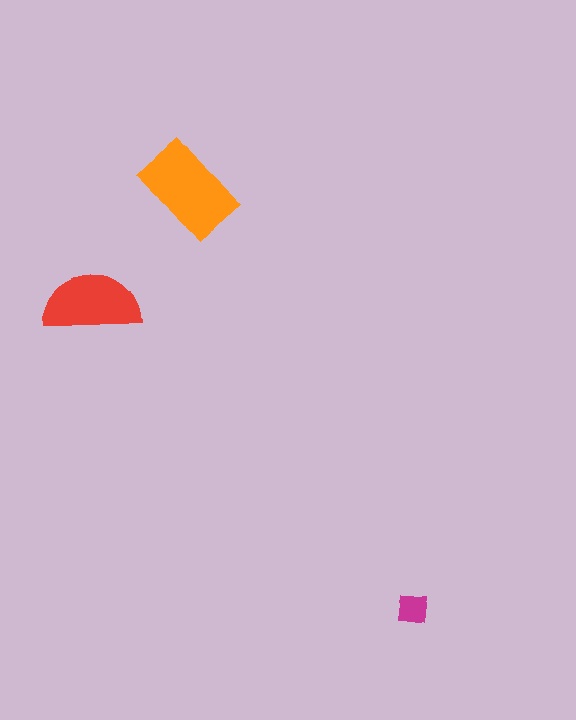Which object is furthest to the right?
The magenta square is rightmost.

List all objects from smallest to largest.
The magenta square, the red semicircle, the orange rectangle.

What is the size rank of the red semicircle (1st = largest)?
2nd.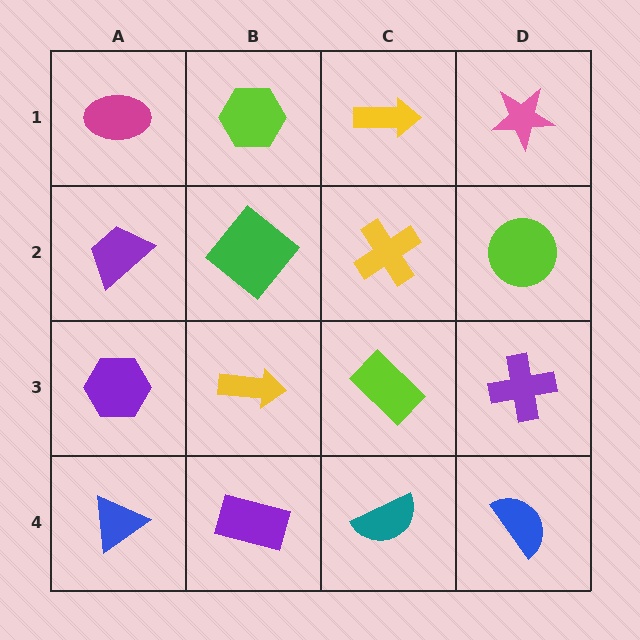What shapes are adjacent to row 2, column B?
A lime hexagon (row 1, column B), a yellow arrow (row 3, column B), a purple trapezoid (row 2, column A), a yellow cross (row 2, column C).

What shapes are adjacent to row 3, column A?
A purple trapezoid (row 2, column A), a blue triangle (row 4, column A), a yellow arrow (row 3, column B).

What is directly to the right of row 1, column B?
A yellow arrow.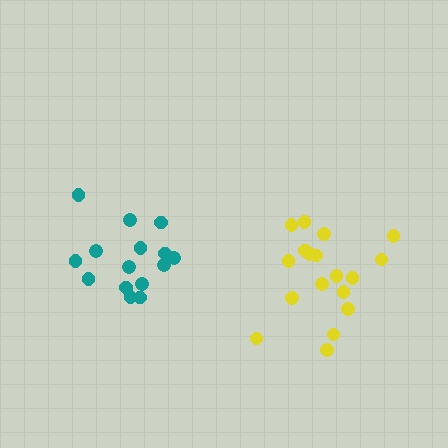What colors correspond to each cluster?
The clusters are colored: yellow, teal.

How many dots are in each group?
Group 1: 18 dots, Group 2: 15 dots (33 total).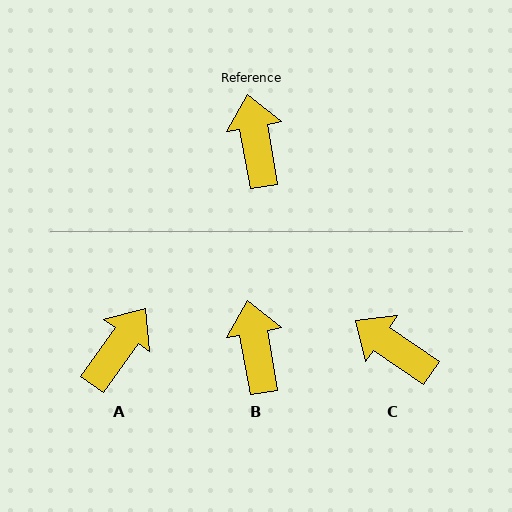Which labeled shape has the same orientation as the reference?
B.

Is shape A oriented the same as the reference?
No, it is off by about 45 degrees.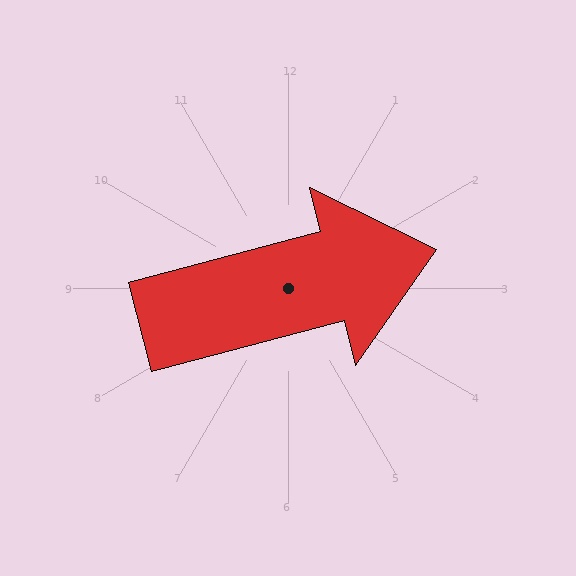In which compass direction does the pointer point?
East.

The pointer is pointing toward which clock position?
Roughly 3 o'clock.